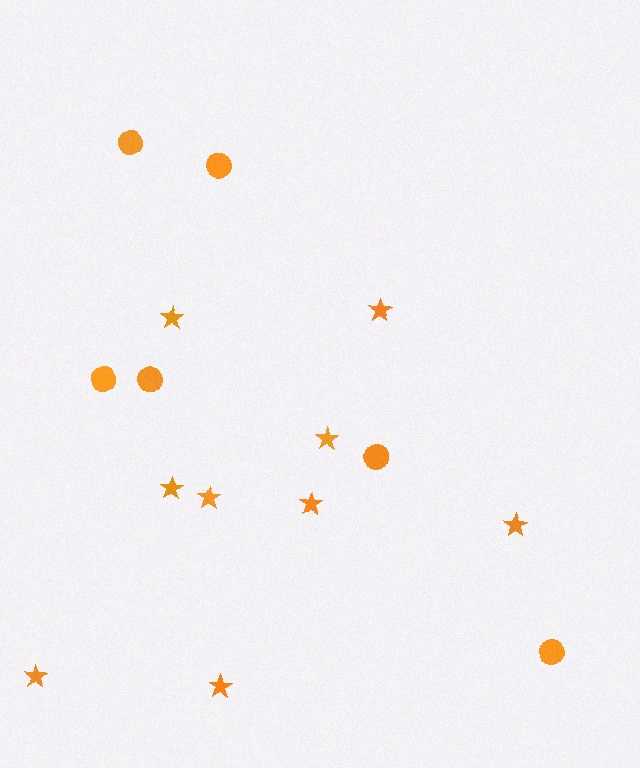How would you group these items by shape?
There are 2 groups: one group of circles (6) and one group of stars (9).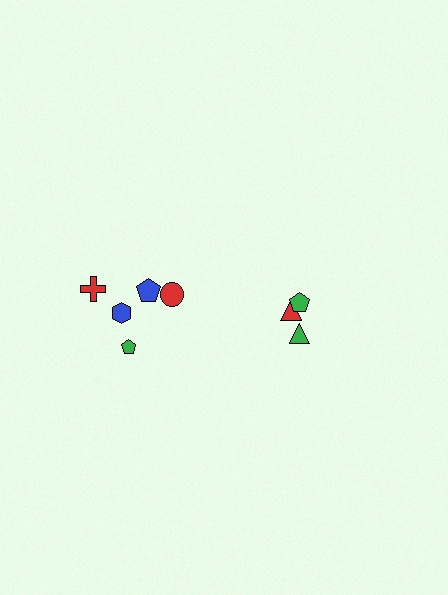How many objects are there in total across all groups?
There are 8 objects.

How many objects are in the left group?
There are 5 objects.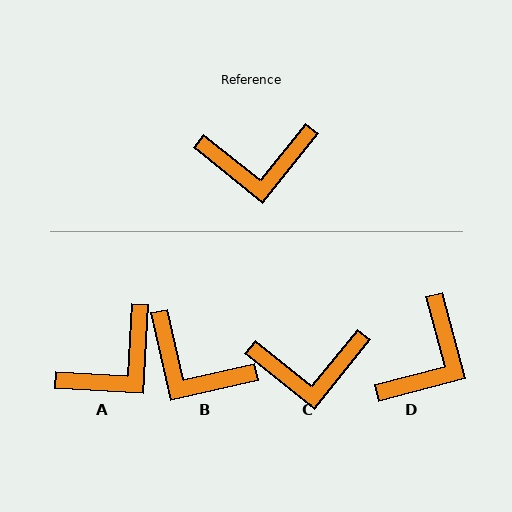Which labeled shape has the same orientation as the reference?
C.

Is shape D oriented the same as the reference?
No, it is off by about 54 degrees.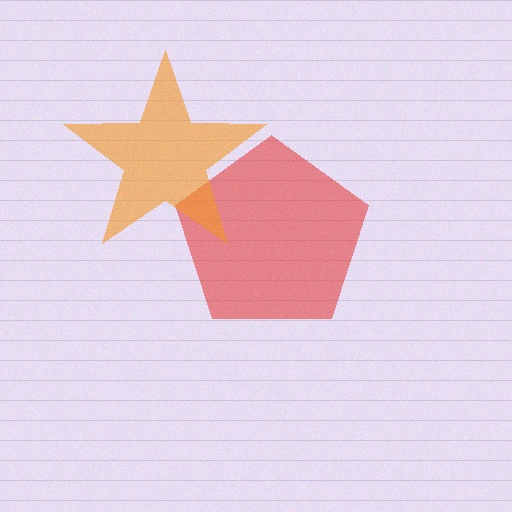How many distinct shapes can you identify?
There are 2 distinct shapes: a red pentagon, an orange star.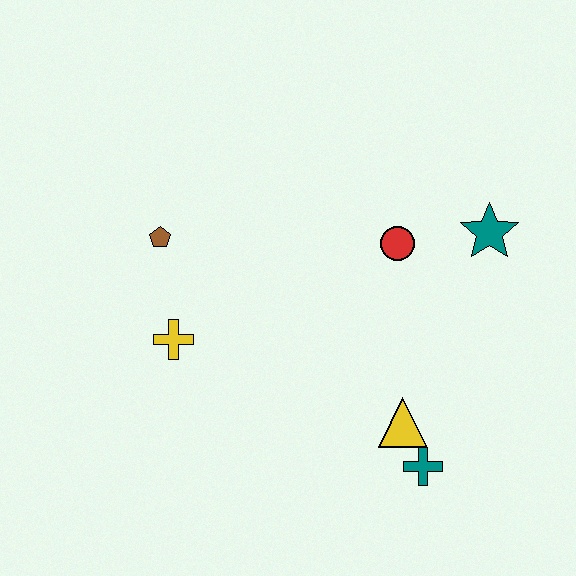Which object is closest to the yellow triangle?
The teal cross is closest to the yellow triangle.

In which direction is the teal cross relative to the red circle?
The teal cross is below the red circle.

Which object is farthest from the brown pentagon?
The teal cross is farthest from the brown pentagon.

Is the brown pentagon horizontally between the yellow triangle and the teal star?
No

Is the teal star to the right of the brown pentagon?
Yes